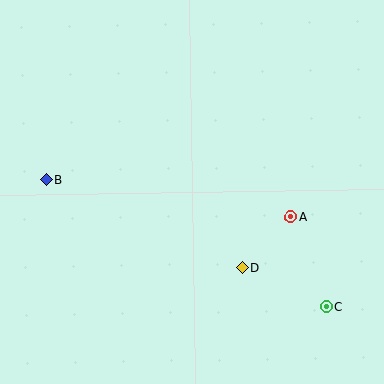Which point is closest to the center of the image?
Point D at (243, 268) is closest to the center.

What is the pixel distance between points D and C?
The distance between D and C is 92 pixels.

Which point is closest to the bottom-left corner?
Point B is closest to the bottom-left corner.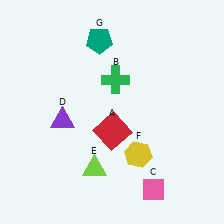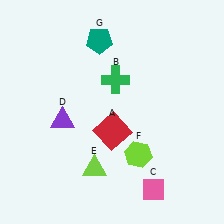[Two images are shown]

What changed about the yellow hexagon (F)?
In Image 1, F is yellow. In Image 2, it changed to lime.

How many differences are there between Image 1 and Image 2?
There is 1 difference between the two images.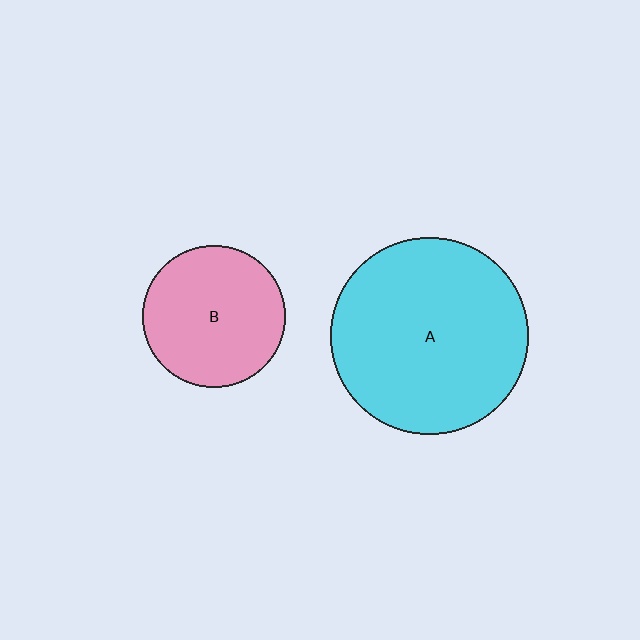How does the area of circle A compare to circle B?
Approximately 1.9 times.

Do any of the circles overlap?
No, none of the circles overlap.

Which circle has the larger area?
Circle A (cyan).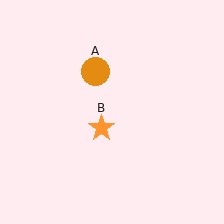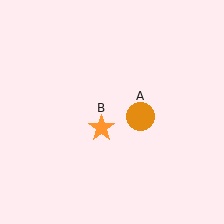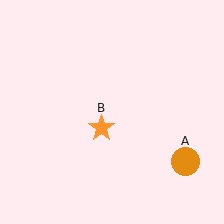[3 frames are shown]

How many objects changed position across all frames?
1 object changed position: orange circle (object A).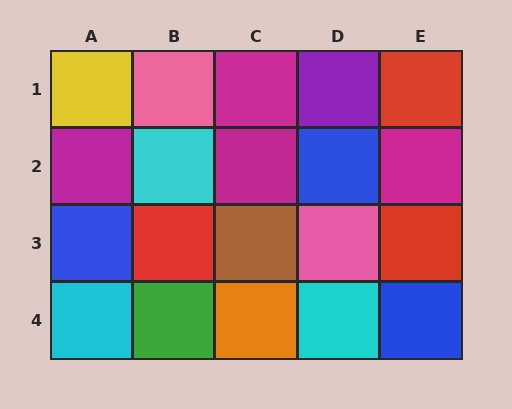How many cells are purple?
1 cell is purple.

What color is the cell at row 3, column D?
Pink.